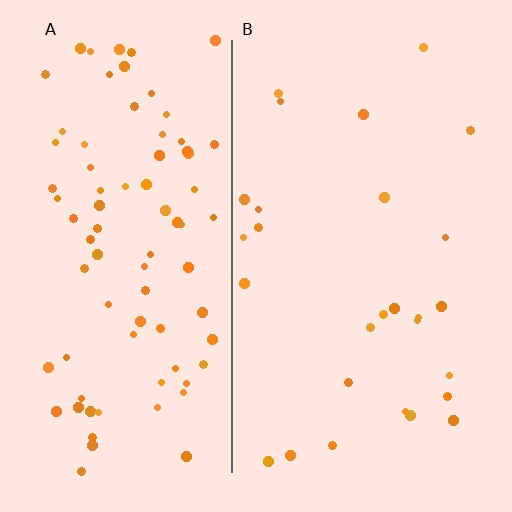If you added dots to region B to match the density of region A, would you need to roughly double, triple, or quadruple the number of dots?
Approximately triple.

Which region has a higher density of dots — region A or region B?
A (the left).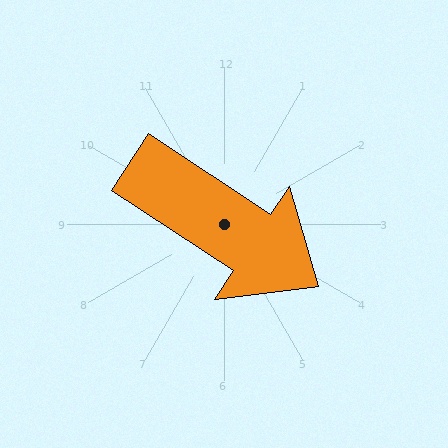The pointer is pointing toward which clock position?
Roughly 4 o'clock.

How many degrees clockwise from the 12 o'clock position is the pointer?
Approximately 123 degrees.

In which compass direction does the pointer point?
Southeast.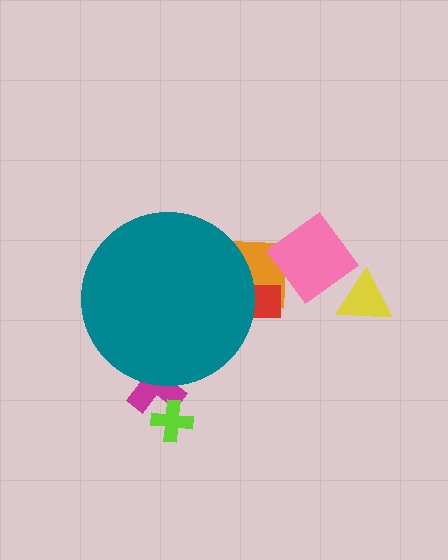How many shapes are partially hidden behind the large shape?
3 shapes are partially hidden.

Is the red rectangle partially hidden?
Yes, the red rectangle is partially hidden behind the teal circle.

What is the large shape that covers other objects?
A teal circle.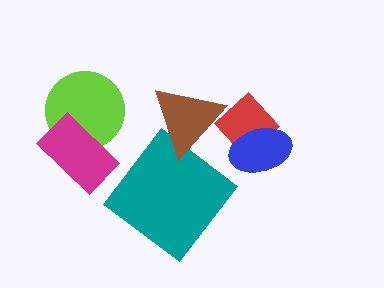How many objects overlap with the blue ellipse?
1 object overlaps with the blue ellipse.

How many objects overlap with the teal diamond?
1 object overlaps with the teal diamond.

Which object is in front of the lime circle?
The magenta rectangle is in front of the lime circle.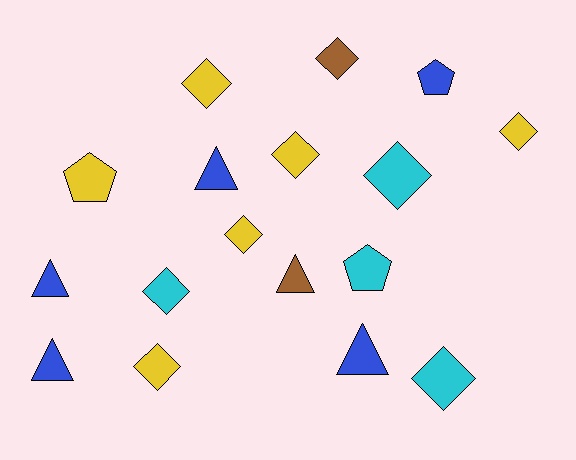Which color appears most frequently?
Yellow, with 6 objects.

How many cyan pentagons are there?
There is 1 cyan pentagon.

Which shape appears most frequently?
Diamond, with 9 objects.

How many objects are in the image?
There are 17 objects.